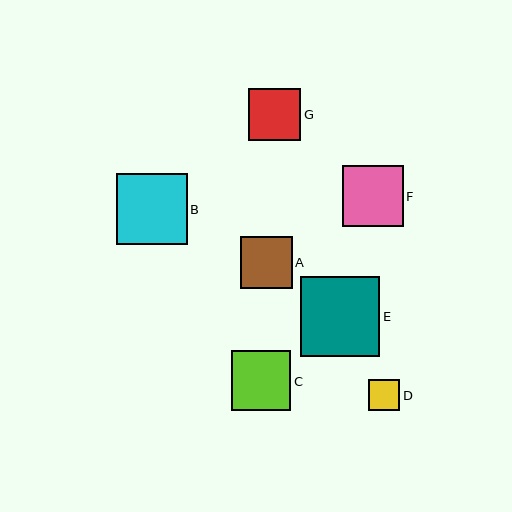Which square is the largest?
Square E is the largest with a size of approximately 79 pixels.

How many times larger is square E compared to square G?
Square E is approximately 1.5 times the size of square G.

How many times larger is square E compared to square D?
Square E is approximately 2.5 times the size of square D.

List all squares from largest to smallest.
From largest to smallest: E, B, F, C, G, A, D.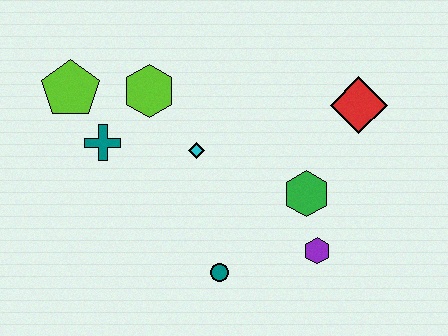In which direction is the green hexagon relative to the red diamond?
The green hexagon is below the red diamond.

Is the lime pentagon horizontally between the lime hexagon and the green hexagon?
No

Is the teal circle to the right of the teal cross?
Yes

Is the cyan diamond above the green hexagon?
Yes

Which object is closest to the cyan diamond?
The lime hexagon is closest to the cyan diamond.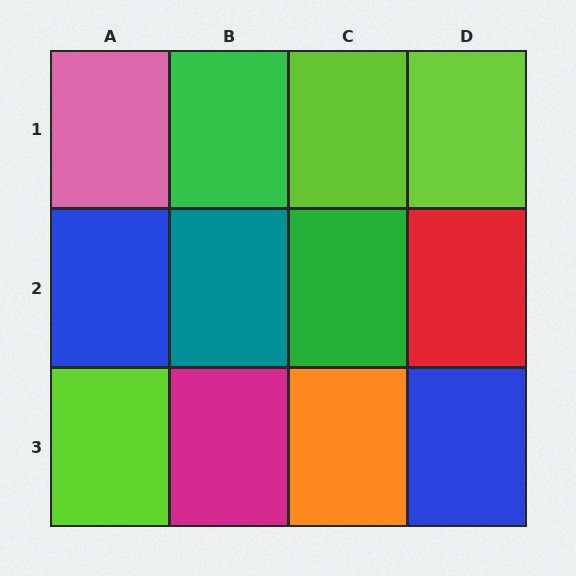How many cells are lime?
3 cells are lime.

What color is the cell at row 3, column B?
Magenta.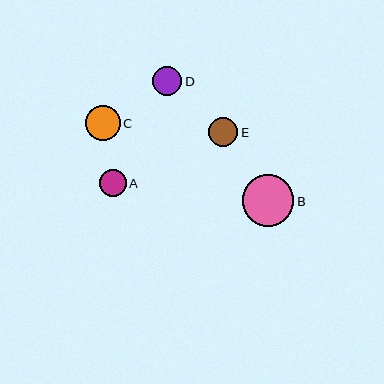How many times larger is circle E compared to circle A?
Circle E is approximately 1.1 times the size of circle A.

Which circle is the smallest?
Circle A is the smallest with a size of approximately 26 pixels.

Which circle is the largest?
Circle B is the largest with a size of approximately 51 pixels.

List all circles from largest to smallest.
From largest to smallest: B, C, D, E, A.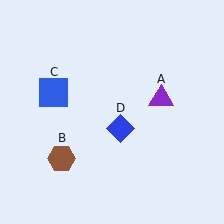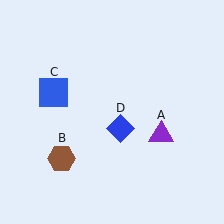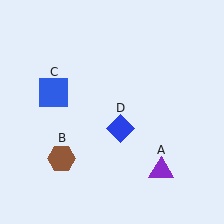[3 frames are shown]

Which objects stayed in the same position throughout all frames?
Brown hexagon (object B) and blue square (object C) and blue diamond (object D) remained stationary.